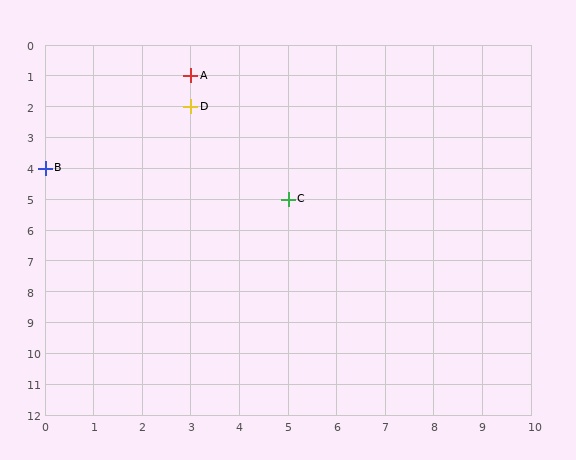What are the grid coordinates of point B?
Point B is at grid coordinates (0, 4).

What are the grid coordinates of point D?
Point D is at grid coordinates (3, 2).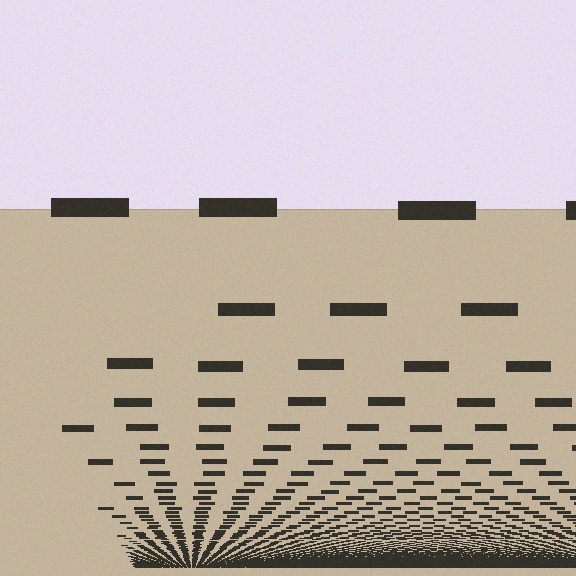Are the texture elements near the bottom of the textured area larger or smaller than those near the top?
Smaller. The gradient is inverted — elements near the bottom are smaller and denser.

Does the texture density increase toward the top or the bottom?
Density increases toward the bottom.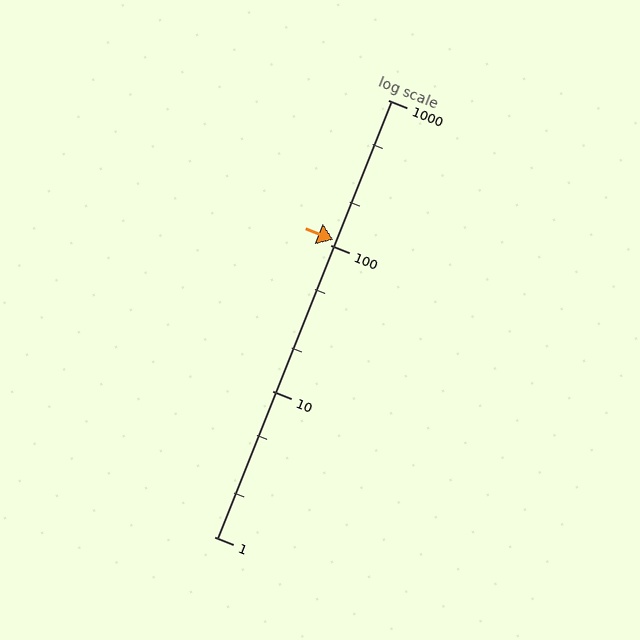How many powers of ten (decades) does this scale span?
The scale spans 3 decades, from 1 to 1000.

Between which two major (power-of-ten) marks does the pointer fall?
The pointer is between 100 and 1000.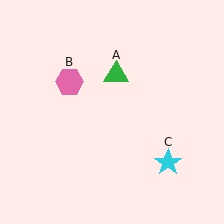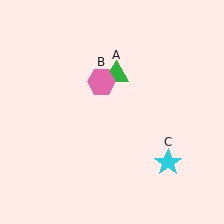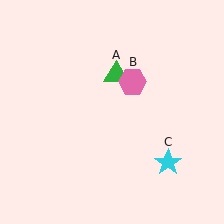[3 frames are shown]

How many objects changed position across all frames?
1 object changed position: pink hexagon (object B).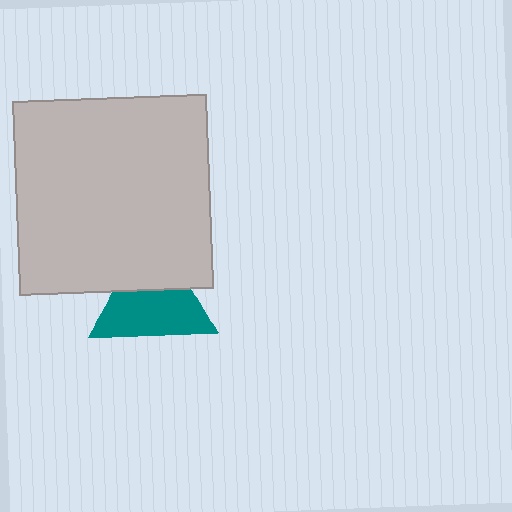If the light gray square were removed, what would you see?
You would see the complete teal triangle.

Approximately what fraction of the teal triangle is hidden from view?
Roughly 37% of the teal triangle is hidden behind the light gray square.